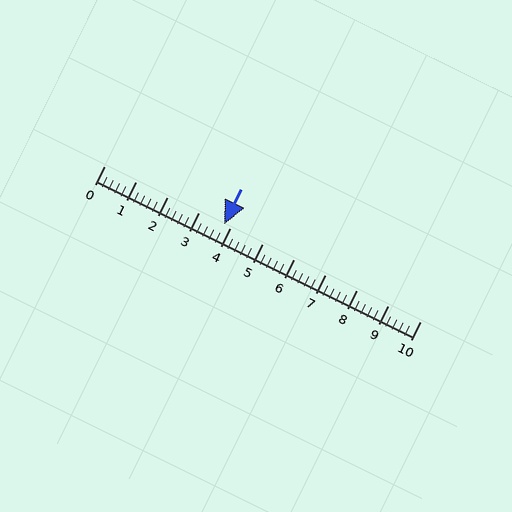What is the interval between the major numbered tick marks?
The major tick marks are spaced 1 units apart.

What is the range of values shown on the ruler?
The ruler shows values from 0 to 10.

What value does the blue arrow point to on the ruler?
The blue arrow points to approximately 3.8.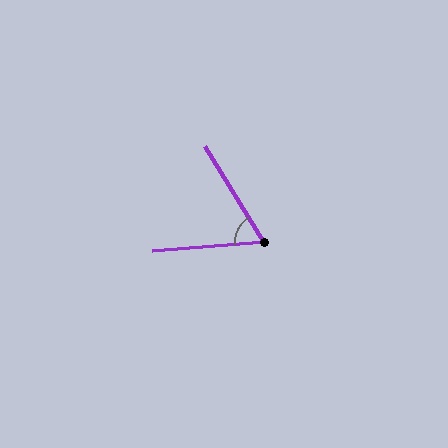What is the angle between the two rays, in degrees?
Approximately 63 degrees.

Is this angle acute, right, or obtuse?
It is acute.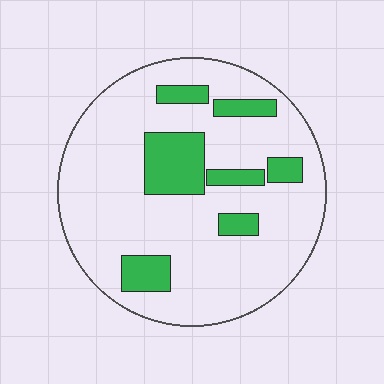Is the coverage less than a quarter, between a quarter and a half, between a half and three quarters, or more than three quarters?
Less than a quarter.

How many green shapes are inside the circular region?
7.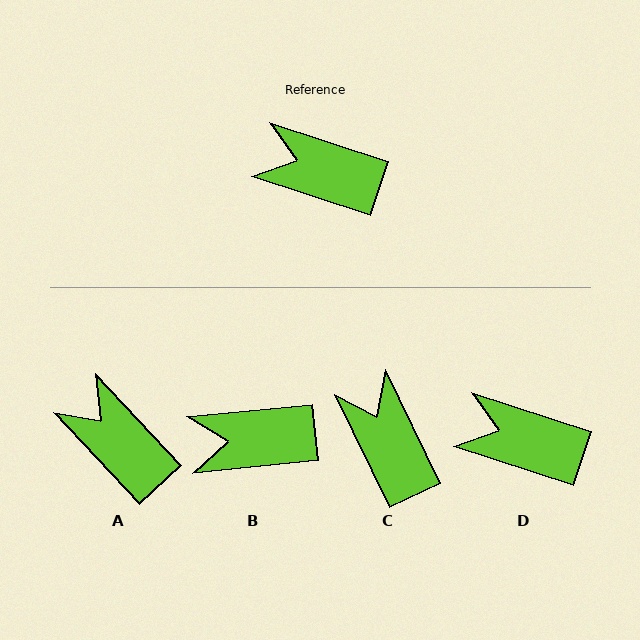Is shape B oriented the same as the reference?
No, it is off by about 24 degrees.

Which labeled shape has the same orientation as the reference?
D.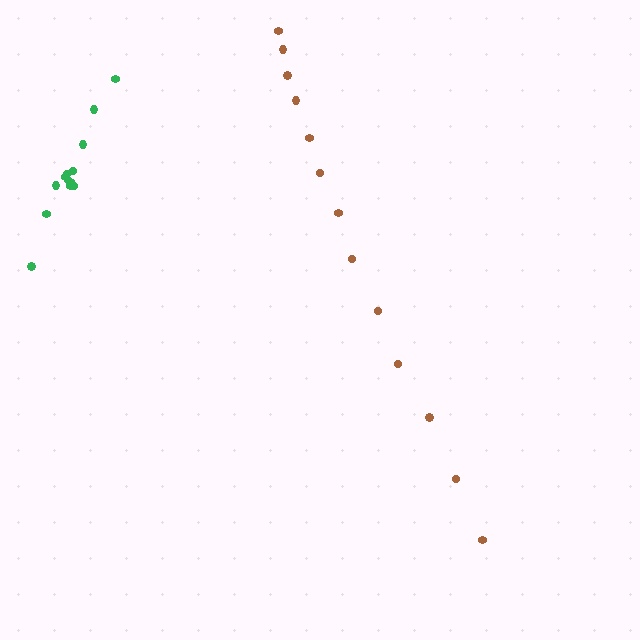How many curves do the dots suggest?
There are 2 distinct paths.